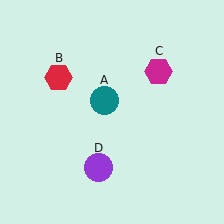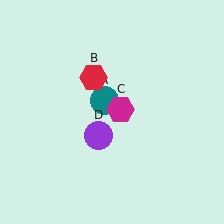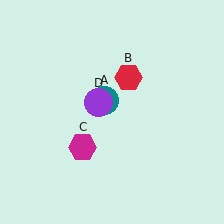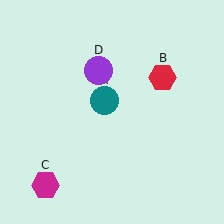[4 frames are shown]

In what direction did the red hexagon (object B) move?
The red hexagon (object B) moved right.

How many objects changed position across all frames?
3 objects changed position: red hexagon (object B), magenta hexagon (object C), purple circle (object D).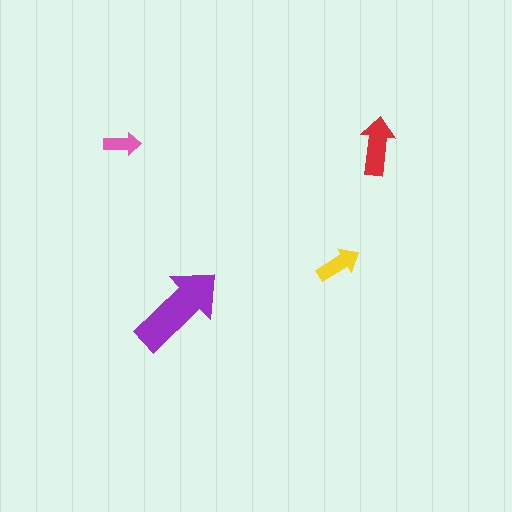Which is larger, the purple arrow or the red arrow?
The purple one.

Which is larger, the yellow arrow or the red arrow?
The red one.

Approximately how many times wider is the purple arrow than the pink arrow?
About 2.5 times wider.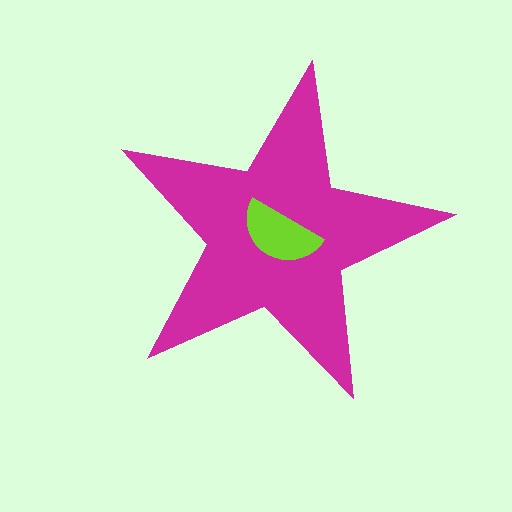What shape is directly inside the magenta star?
The lime semicircle.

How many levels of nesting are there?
2.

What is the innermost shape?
The lime semicircle.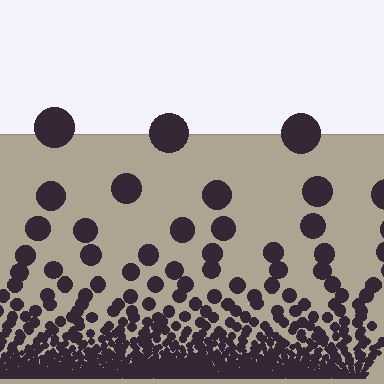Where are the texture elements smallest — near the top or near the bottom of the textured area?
Near the bottom.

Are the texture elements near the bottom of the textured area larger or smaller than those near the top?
Smaller. The gradient is inverted — elements near the bottom are smaller and denser.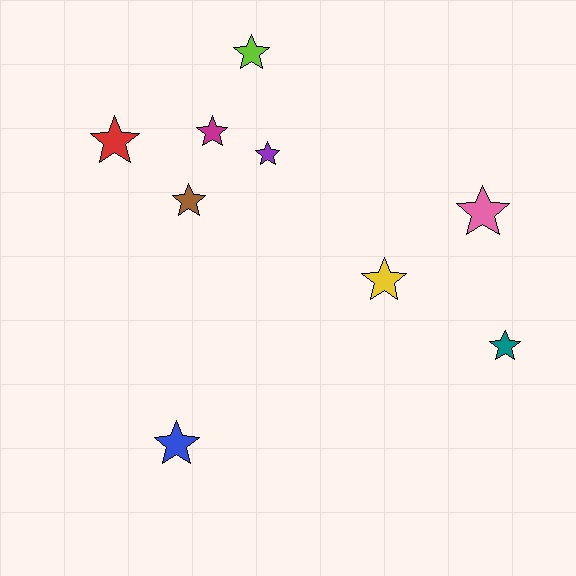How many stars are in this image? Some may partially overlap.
There are 9 stars.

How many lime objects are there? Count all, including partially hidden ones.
There is 1 lime object.